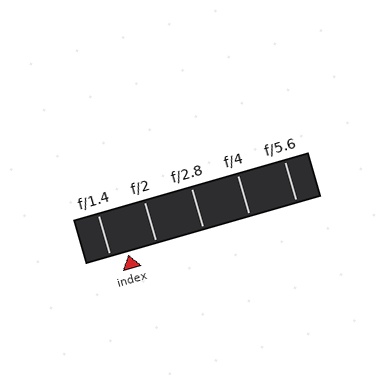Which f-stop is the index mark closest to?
The index mark is closest to f/1.4.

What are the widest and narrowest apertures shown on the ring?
The widest aperture shown is f/1.4 and the narrowest is f/5.6.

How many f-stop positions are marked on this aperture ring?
There are 5 f-stop positions marked.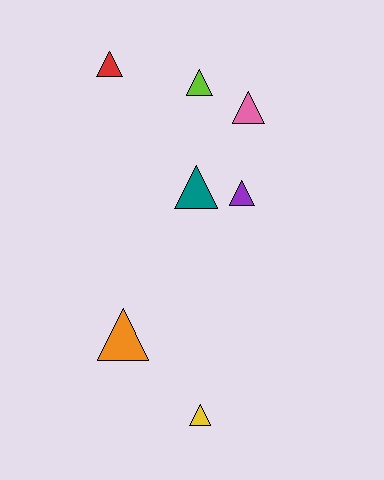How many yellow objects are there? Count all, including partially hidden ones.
There is 1 yellow object.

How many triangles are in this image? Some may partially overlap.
There are 7 triangles.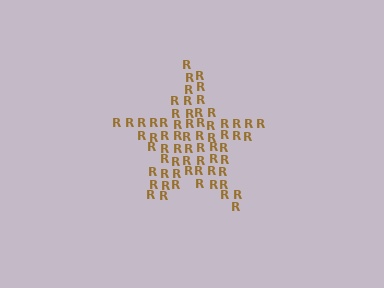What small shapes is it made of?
It is made of small letter R's.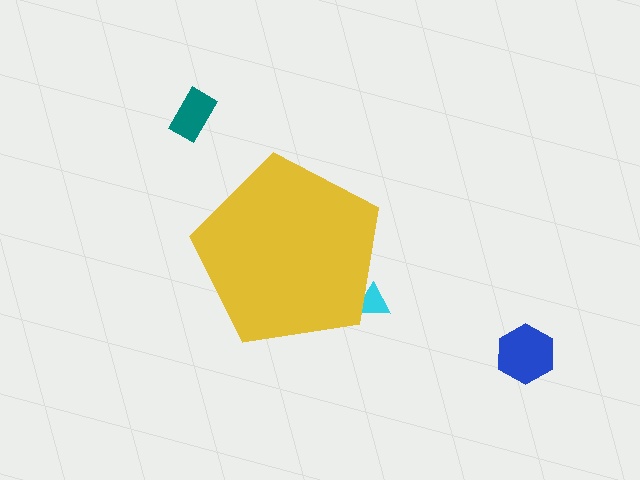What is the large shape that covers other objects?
A yellow pentagon.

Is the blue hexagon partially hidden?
No, the blue hexagon is fully visible.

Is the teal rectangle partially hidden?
No, the teal rectangle is fully visible.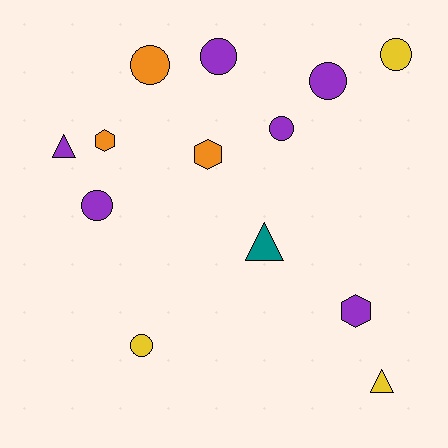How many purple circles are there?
There are 4 purple circles.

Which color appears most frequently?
Purple, with 6 objects.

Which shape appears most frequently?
Circle, with 7 objects.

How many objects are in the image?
There are 13 objects.